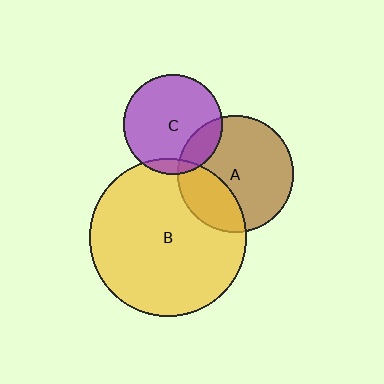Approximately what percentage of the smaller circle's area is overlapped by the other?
Approximately 10%.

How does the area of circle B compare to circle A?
Approximately 1.8 times.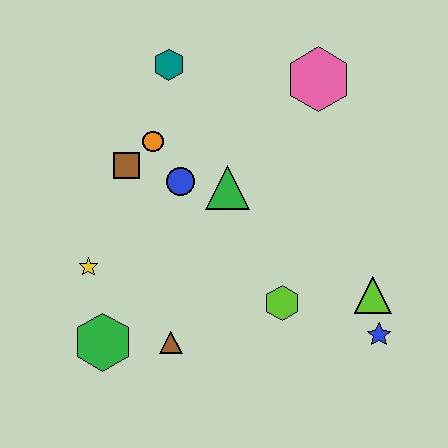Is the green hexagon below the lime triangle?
Yes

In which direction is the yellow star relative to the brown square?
The yellow star is below the brown square.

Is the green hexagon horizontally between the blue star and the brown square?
No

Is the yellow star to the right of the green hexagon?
No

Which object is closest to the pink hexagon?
The green triangle is closest to the pink hexagon.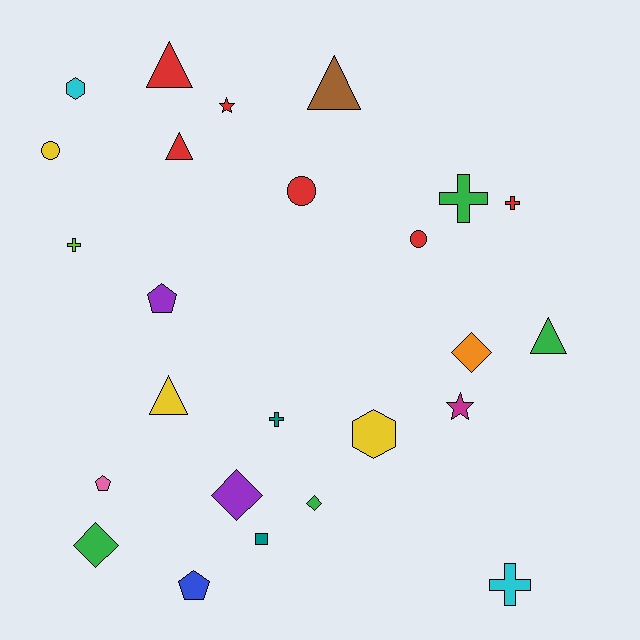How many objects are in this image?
There are 25 objects.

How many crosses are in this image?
There are 5 crosses.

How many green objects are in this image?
There are 4 green objects.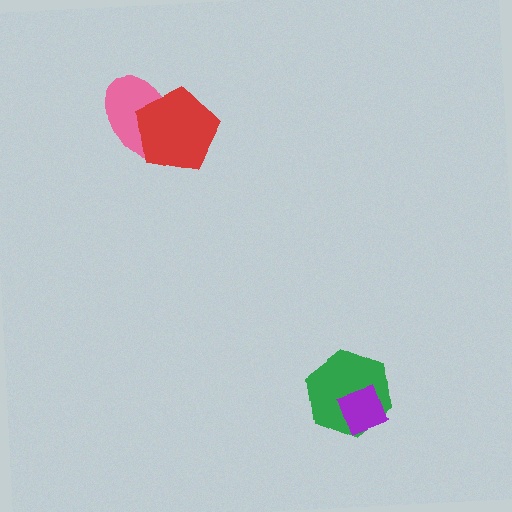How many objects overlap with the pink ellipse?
1 object overlaps with the pink ellipse.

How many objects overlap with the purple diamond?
1 object overlaps with the purple diamond.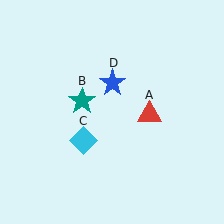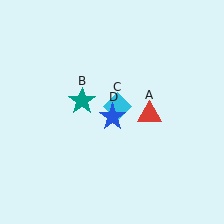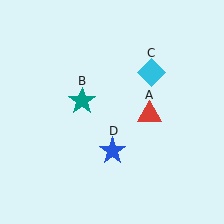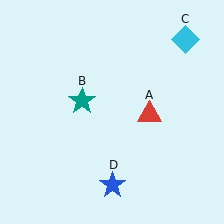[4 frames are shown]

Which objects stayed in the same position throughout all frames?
Red triangle (object A) and teal star (object B) remained stationary.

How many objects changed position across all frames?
2 objects changed position: cyan diamond (object C), blue star (object D).